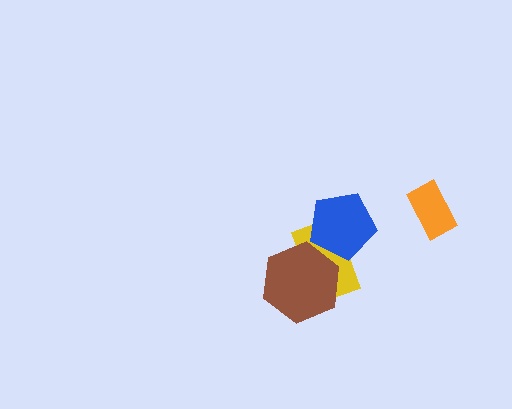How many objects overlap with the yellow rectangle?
2 objects overlap with the yellow rectangle.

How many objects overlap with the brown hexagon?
1 object overlaps with the brown hexagon.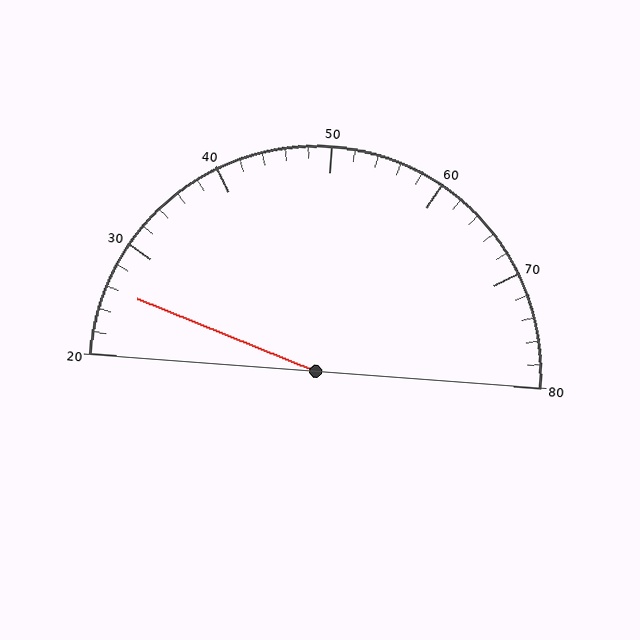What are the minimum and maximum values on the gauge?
The gauge ranges from 20 to 80.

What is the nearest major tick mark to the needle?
The nearest major tick mark is 30.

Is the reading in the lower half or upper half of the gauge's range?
The reading is in the lower half of the range (20 to 80).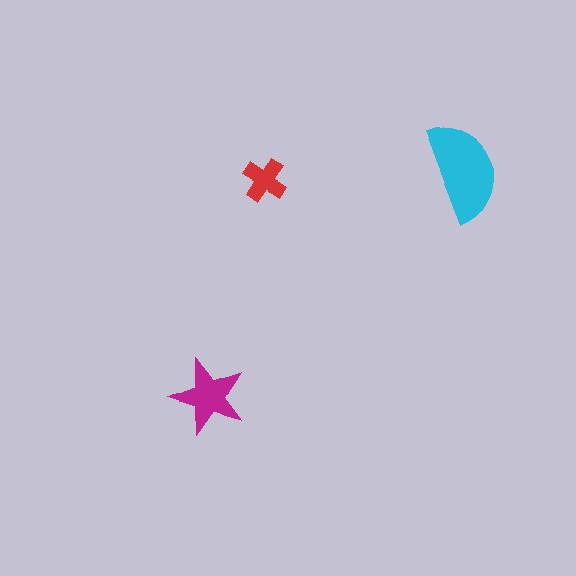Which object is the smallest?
The red cross.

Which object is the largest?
The cyan semicircle.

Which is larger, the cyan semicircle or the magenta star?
The cyan semicircle.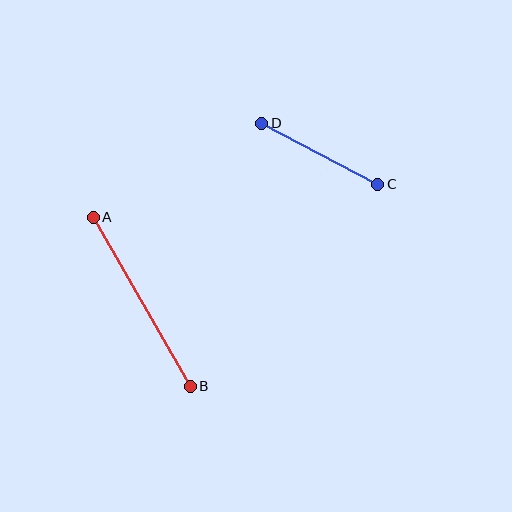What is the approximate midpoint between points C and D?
The midpoint is at approximately (320, 154) pixels.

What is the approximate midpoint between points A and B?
The midpoint is at approximately (142, 302) pixels.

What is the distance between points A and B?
The distance is approximately 195 pixels.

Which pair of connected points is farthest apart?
Points A and B are farthest apart.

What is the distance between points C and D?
The distance is approximately 131 pixels.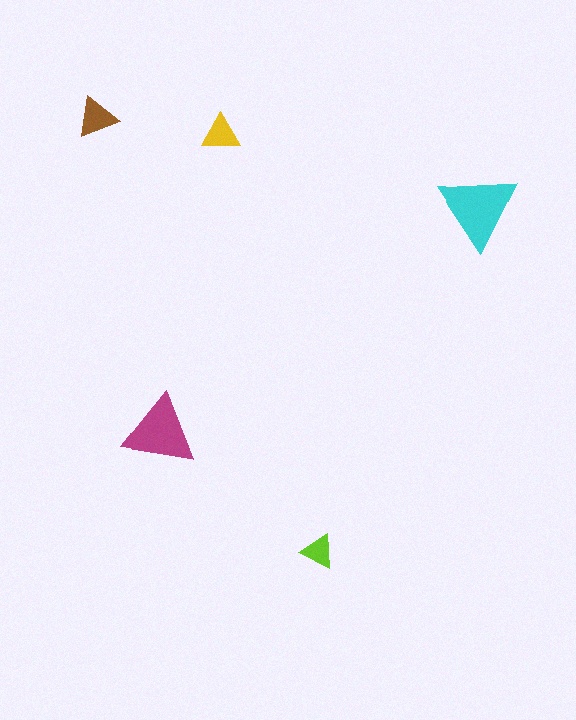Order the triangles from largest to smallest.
the cyan one, the magenta one, the brown one, the yellow one, the lime one.